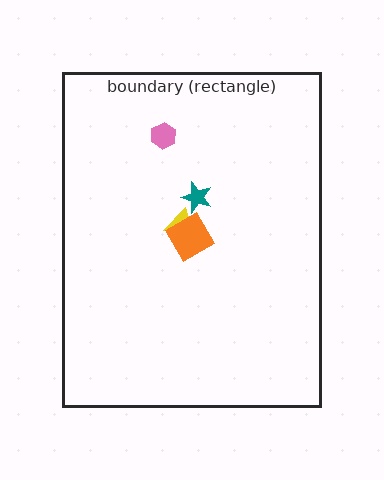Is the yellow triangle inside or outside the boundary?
Inside.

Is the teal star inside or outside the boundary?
Inside.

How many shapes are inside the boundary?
4 inside, 0 outside.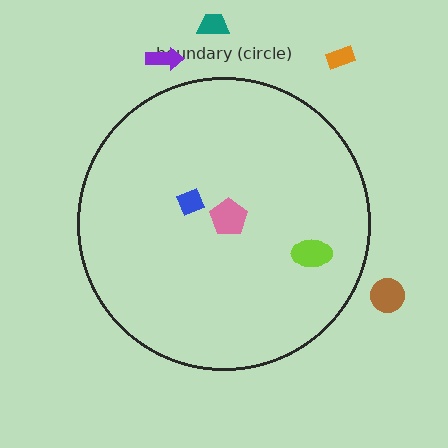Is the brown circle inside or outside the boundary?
Outside.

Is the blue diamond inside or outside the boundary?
Inside.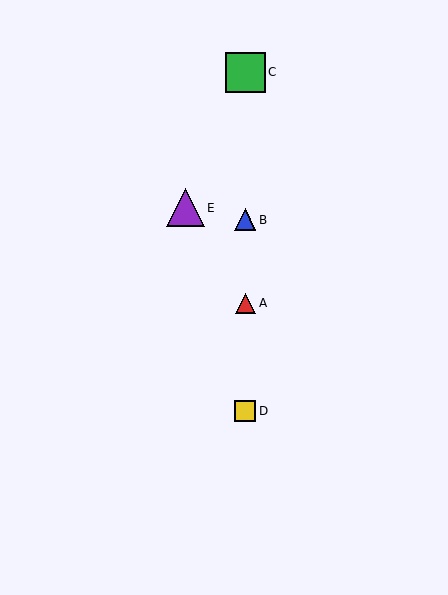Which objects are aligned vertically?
Objects A, B, C, D are aligned vertically.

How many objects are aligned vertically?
4 objects (A, B, C, D) are aligned vertically.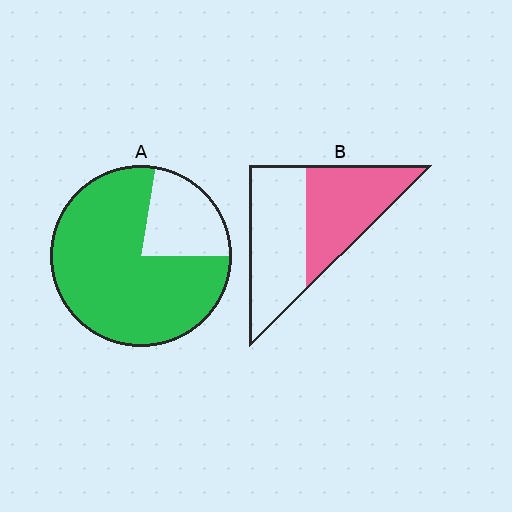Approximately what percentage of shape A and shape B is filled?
A is approximately 80% and B is approximately 50%.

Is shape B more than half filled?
Roughly half.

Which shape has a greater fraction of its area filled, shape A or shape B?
Shape A.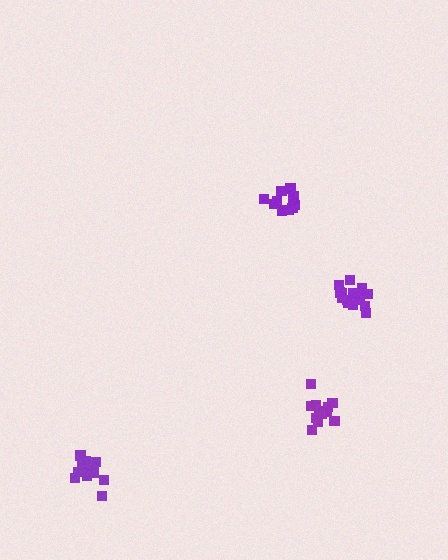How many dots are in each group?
Group 1: 15 dots, Group 2: 15 dots, Group 3: 12 dots, Group 4: 13 dots (55 total).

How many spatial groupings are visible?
There are 4 spatial groupings.